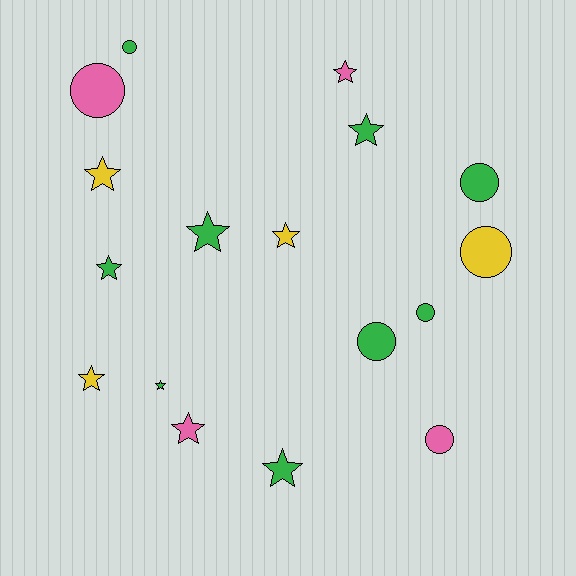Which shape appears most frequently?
Star, with 10 objects.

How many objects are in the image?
There are 17 objects.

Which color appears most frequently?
Green, with 9 objects.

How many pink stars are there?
There are 2 pink stars.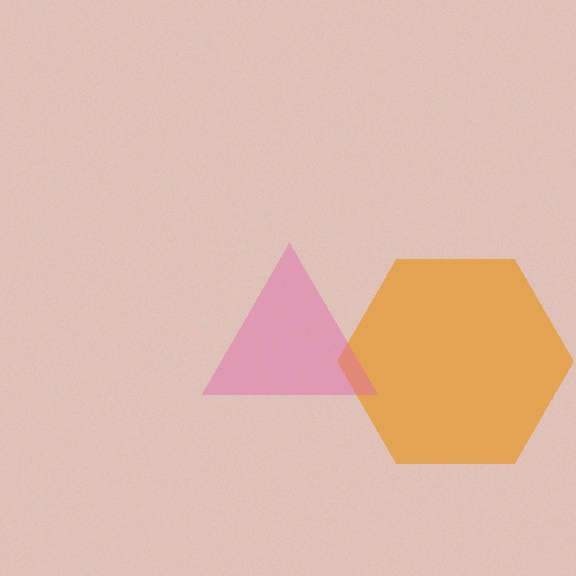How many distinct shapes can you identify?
There are 2 distinct shapes: an orange hexagon, a pink triangle.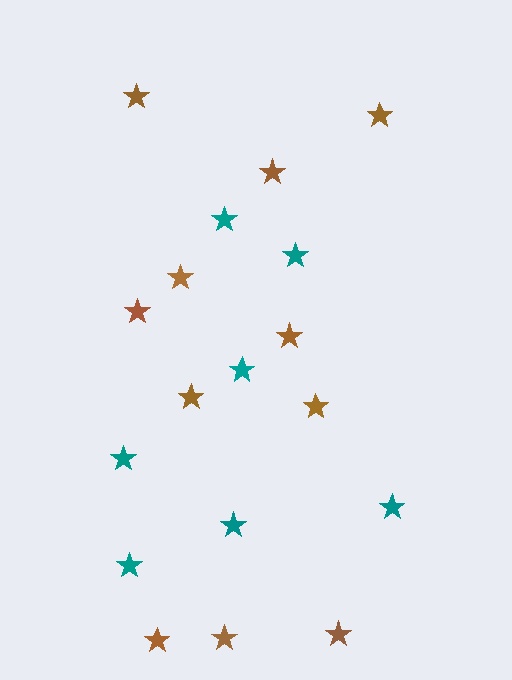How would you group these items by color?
There are 2 groups: one group of brown stars (11) and one group of teal stars (7).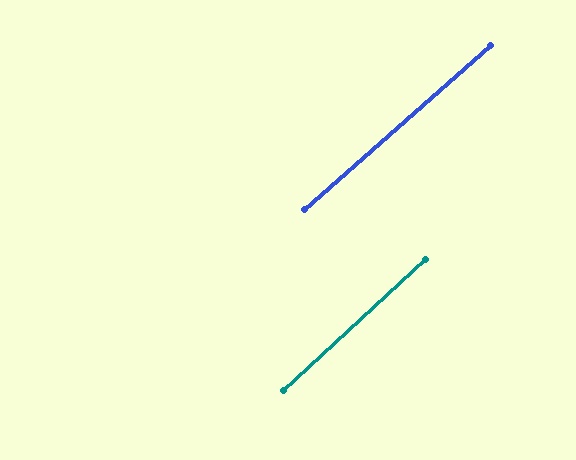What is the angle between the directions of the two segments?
Approximately 1 degree.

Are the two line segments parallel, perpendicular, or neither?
Parallel — their directions differ by only 1.1°.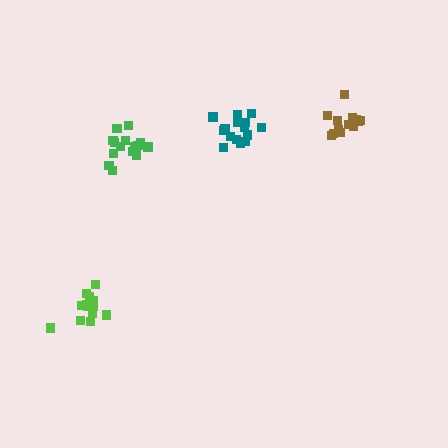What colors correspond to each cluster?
The clusters are colored: teal, brown, lime, green.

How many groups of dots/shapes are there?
There are 4 groups.